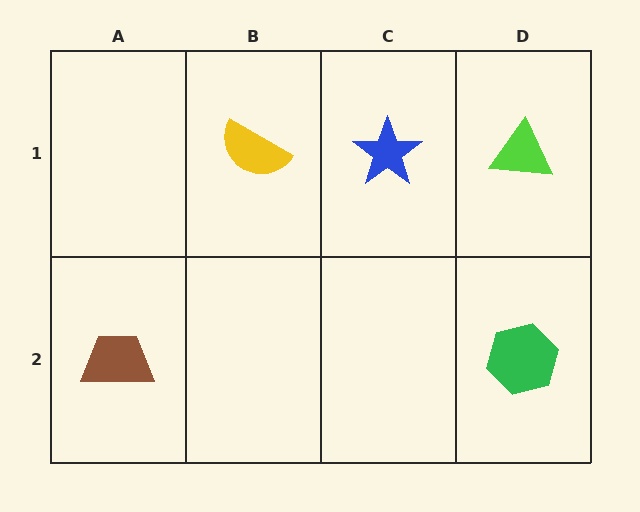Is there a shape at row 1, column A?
No, that cell is empty.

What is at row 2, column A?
A brown trapezoid.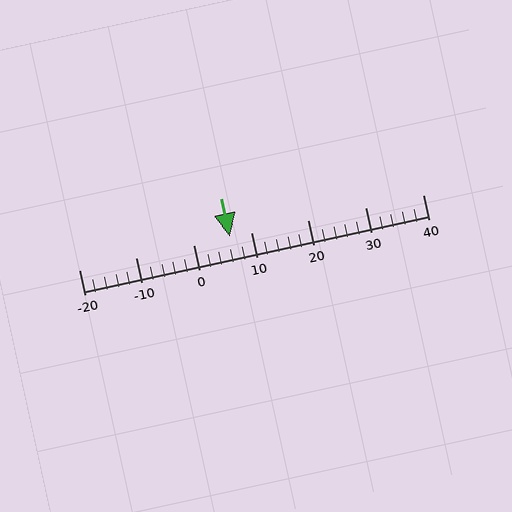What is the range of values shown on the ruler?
The ruler shows values from -20 to 40.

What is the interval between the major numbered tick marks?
The major tick marks are spaced 10 units apart.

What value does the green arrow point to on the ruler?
The green arrow points to approximately 6.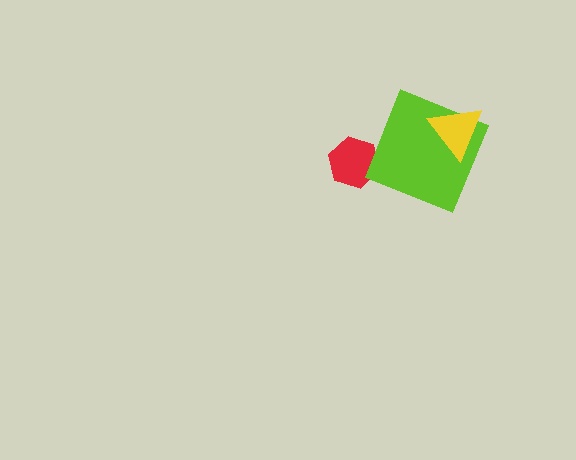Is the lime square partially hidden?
Yes, it is partially covered by another shape.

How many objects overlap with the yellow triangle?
1 object overlaps with the yellow triangle.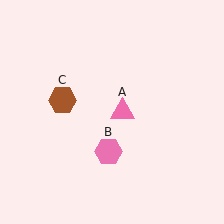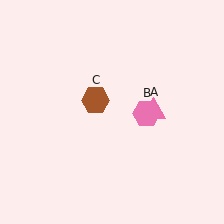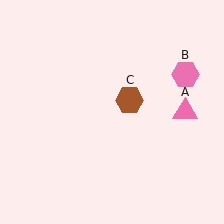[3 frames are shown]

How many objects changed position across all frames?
3 objects changed position: pink triangle (object A), pink hexagon (object B), brown hexagon (object C).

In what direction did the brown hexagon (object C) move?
The brown hexagon (object C) moved right.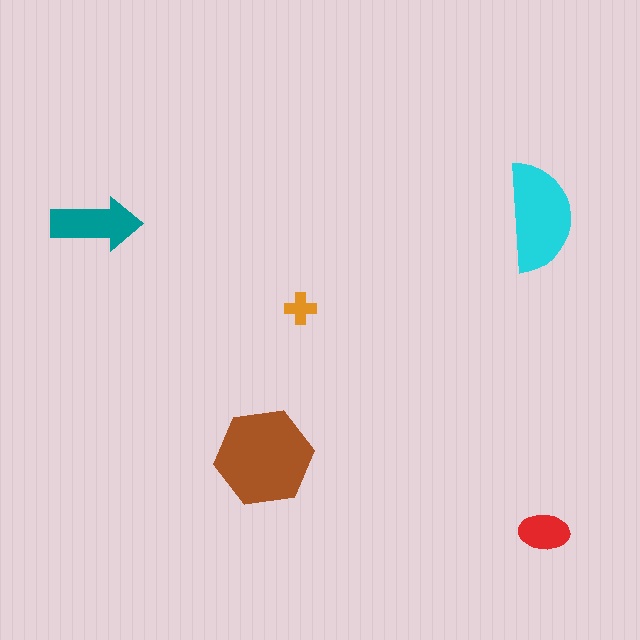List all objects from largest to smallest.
The brown hexagon, the cyan semicircle, the teal arrow, the red ellipse, the orange cross.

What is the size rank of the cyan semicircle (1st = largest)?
2nd.